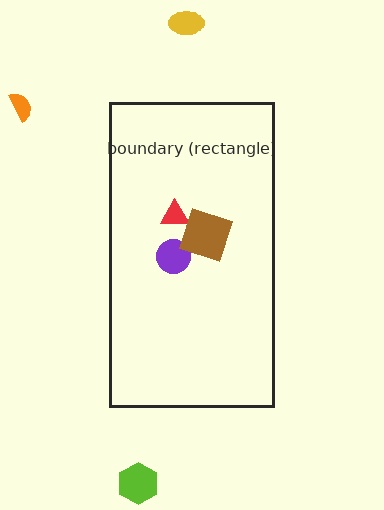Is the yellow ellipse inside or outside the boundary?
Outside.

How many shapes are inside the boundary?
3 inside, 3 outside.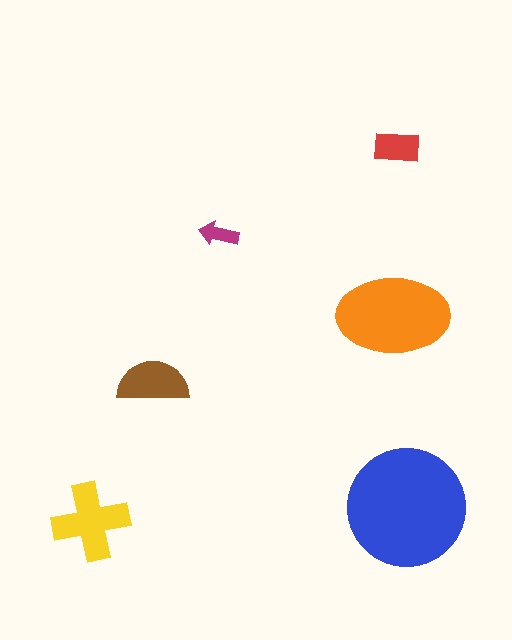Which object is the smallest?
The magenta arrow.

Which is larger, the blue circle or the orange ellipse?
The blue circle.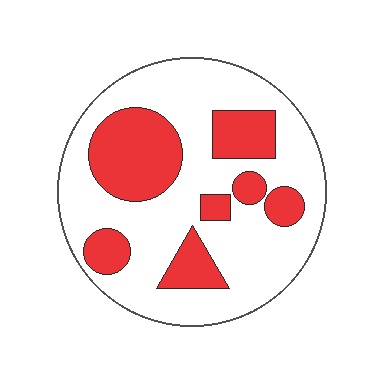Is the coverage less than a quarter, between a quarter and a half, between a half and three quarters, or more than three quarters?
Between a quarter and a half.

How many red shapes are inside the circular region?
7.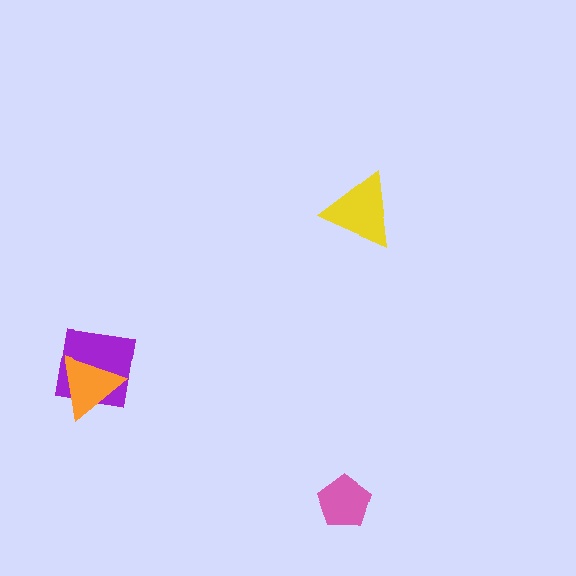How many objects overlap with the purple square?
1 object overlaps with the purple square.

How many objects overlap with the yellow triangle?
0 objects overlap with the yellow triangle.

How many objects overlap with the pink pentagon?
0 objects overlap with the pink pentagon.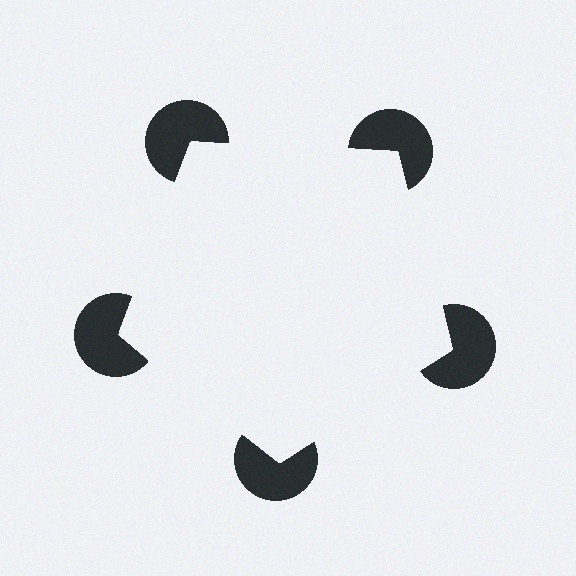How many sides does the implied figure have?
5 sides.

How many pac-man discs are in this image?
There are 5 — one at each vertex of the illusory pentagon.